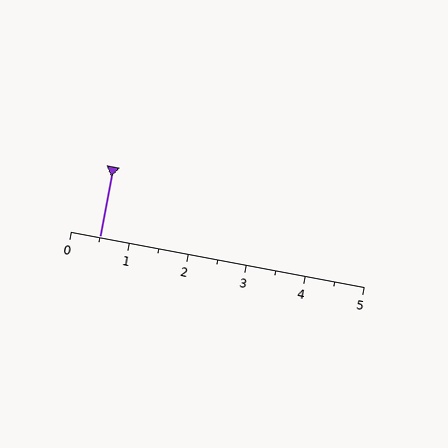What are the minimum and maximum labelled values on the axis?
The axis runs from 0 to 5.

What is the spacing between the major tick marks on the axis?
The major ticks are spaced 1 apart.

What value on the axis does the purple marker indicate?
The marker indicates approximately 0.5.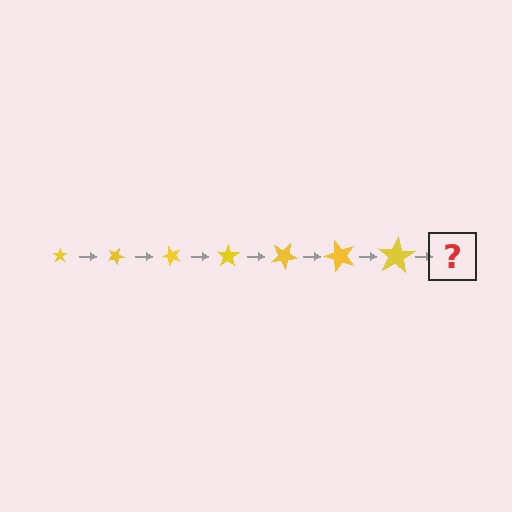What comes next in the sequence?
The next element should be a star, larger than the previous one and rotated 175 degrees from the start.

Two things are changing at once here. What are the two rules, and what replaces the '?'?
The two rules are that the star grows larger each step and it rotates 25 degrees each step. The '?' should be a star, larger than the previous one and rotated 175 degrees from the start.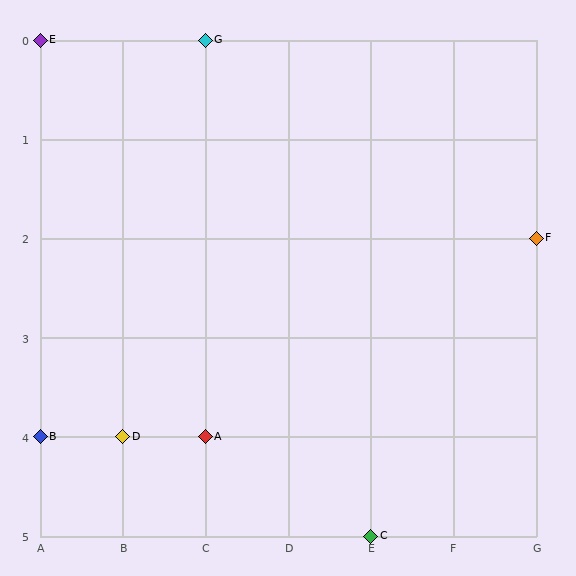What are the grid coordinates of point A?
Point A is at grid coordinates (C, 4).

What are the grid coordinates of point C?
Point C is at grid coordinates (E, 5).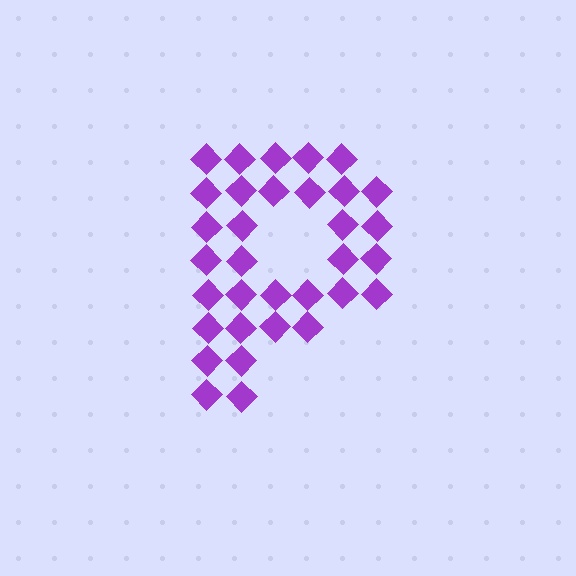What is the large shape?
The large shape is the letter P.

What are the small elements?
The small elements are diamonds.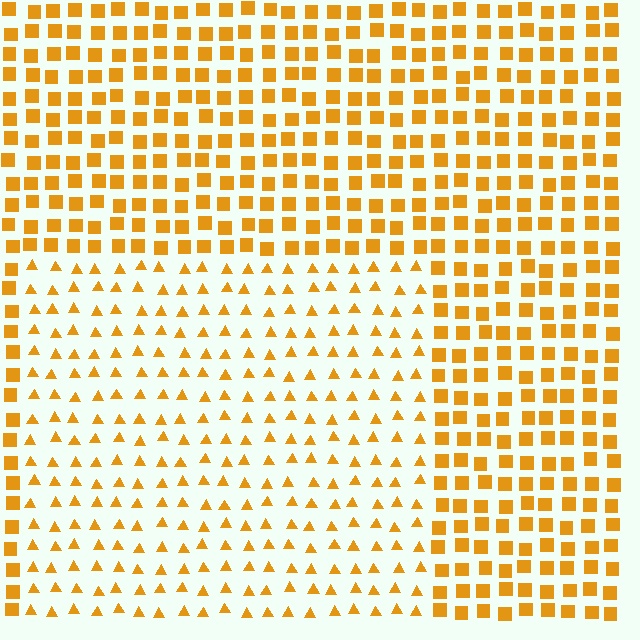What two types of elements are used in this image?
The image uses triangles inside the rectangle region and squares outside it.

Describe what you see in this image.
The image is filled with small orange elements arranged in a uniform grid. A rectangle-shaped region contains triangles, while the surrounding area contains squares. The boundary is defined purely by the change in element shape.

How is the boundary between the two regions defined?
The boundary is defined by a change in element shape: triangles inside vs. squares outside. All elements share the same color and spacing.